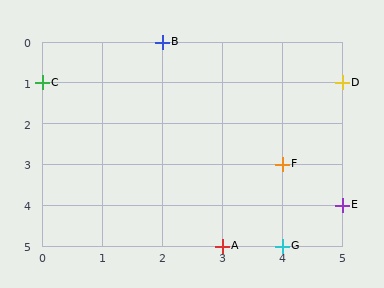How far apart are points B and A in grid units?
Points B and A are 1 column and 5 rows apart (about 5.1 grid units diagonally).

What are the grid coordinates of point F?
Point F is at grid coordinates (4, 3).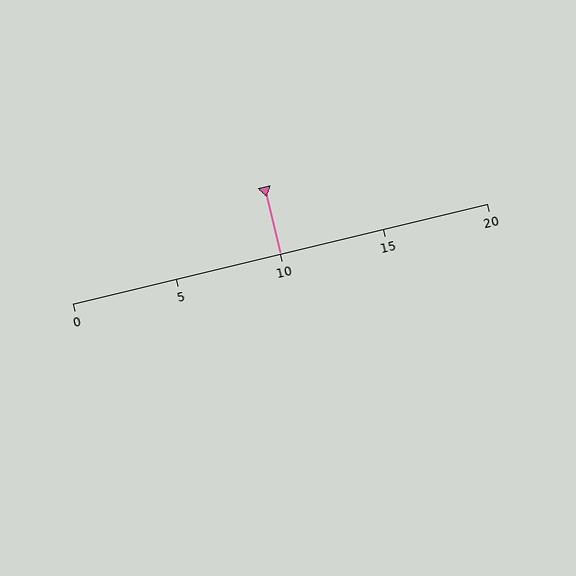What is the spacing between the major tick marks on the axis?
The major ticks are spaced 5 apart.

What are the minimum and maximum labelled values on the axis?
The axis runs from 0 to 20.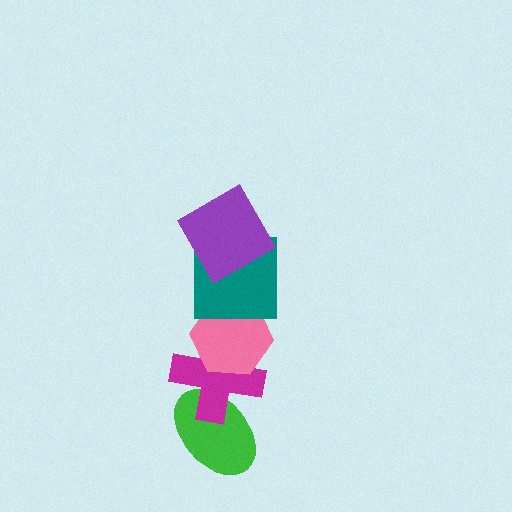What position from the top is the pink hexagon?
The pink hexagon is 3rd from the top.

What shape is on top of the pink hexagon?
The teal square is on top of the pink hexagon.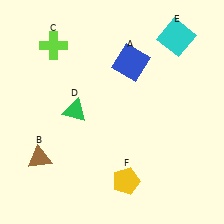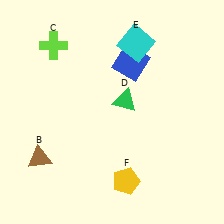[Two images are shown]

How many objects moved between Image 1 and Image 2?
2 objects moved between the two images.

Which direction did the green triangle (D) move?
The green triangle (D) moved right.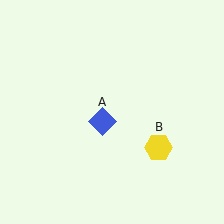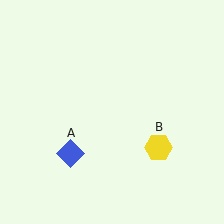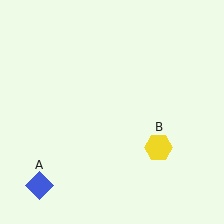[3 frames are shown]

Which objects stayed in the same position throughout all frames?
Yellow hexagon (object B) remained stationary.